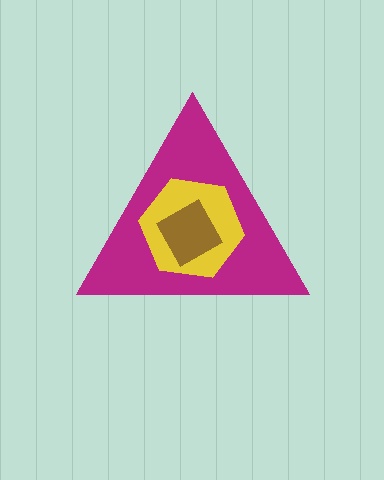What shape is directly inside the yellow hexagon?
The brown diamond.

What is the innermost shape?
The brown diamond.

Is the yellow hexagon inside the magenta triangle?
Yes.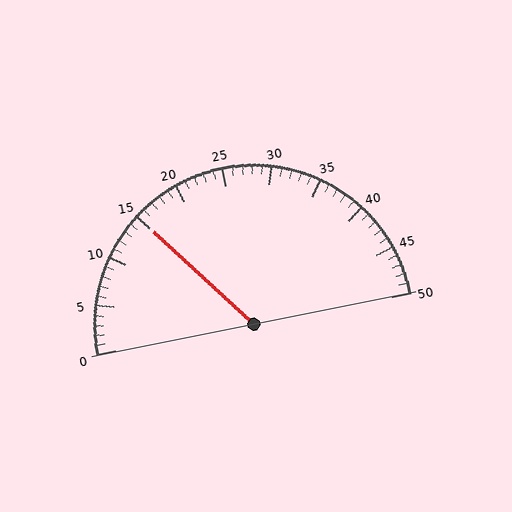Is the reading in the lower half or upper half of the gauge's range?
The reading is in the lower half of the range (0 to 50).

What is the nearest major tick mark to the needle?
The nearest major tick mark is 15.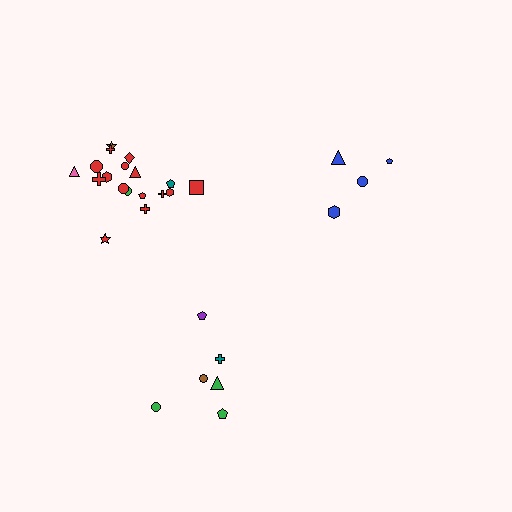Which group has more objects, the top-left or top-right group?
The top-left group.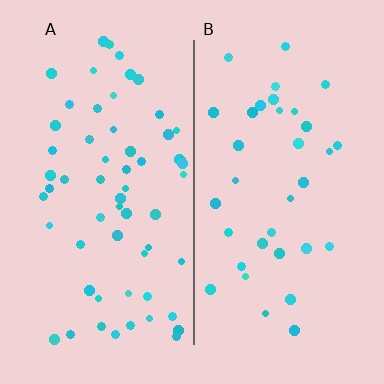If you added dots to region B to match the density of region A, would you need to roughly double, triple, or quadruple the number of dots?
Approximately double.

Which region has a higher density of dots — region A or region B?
A (the left).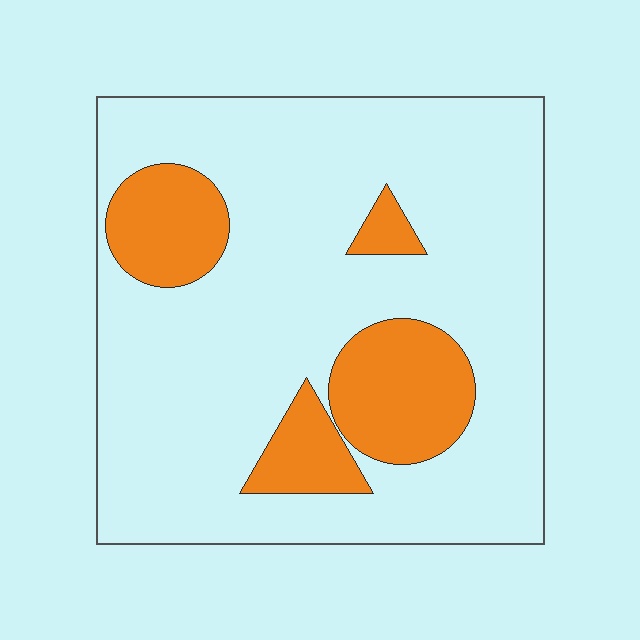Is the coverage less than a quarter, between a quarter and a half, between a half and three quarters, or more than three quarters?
Less than a quarter.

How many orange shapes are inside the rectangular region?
4.